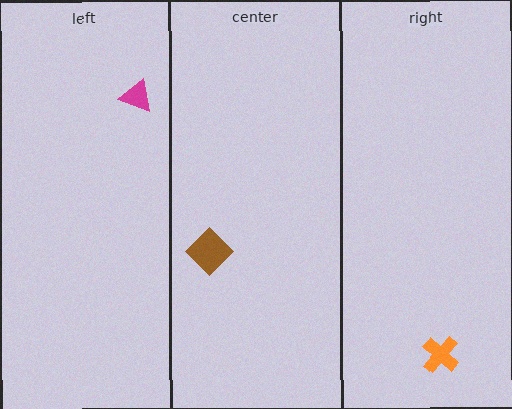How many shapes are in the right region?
1.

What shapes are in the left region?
The magenta triangle.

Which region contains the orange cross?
The right region.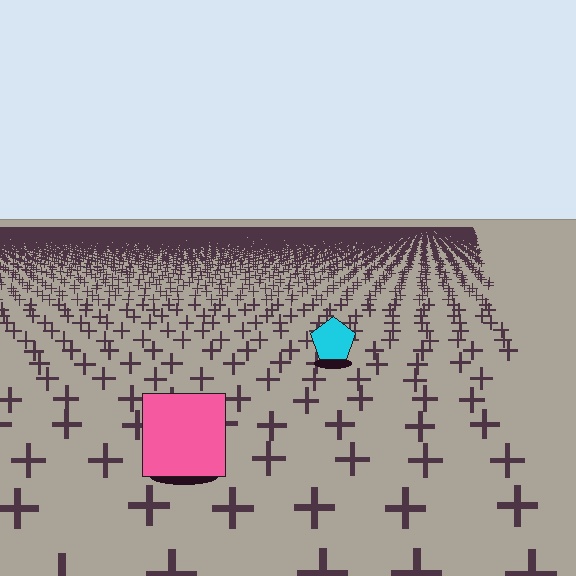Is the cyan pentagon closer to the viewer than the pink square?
No. The pink square is closer — you can tell from the texture gradient: the ground texture is coarser near it.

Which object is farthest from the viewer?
The cyan pentagon is farthest from the viewer. It appears smaller and the ground texture around it is denser.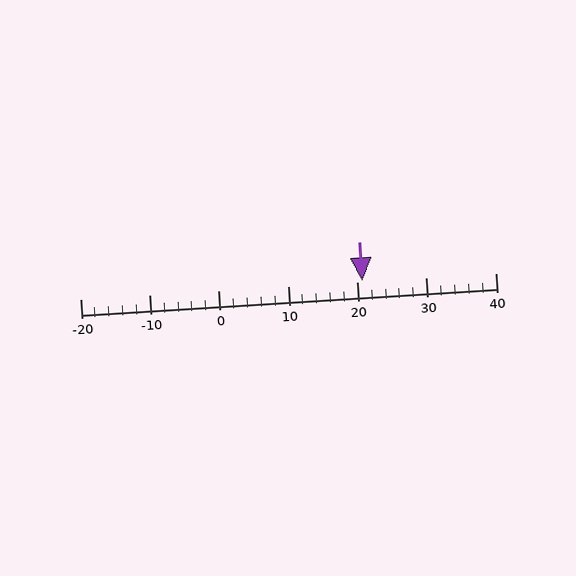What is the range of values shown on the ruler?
The ruler shows values from -20 to 40.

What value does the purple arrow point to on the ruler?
The purple arrow points to approximately 21.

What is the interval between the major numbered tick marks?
The major tick marks are spaced 10 units apart.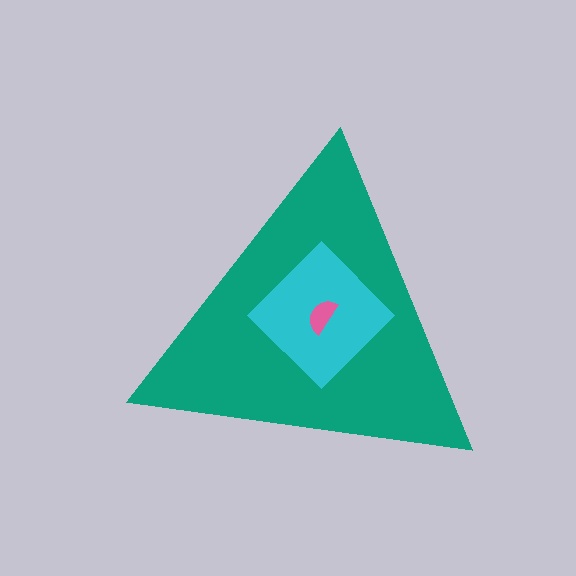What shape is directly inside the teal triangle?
The cyan diamond.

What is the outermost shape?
The teal triangle.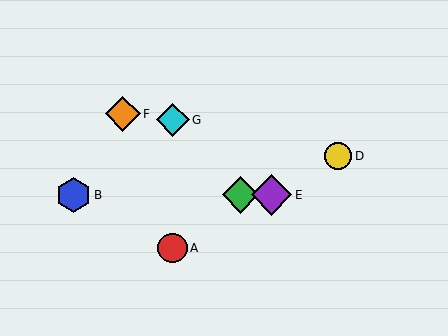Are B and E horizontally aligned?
Yes, both are at y≈195.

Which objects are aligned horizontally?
Objects B, C, E are aligned horizontally.